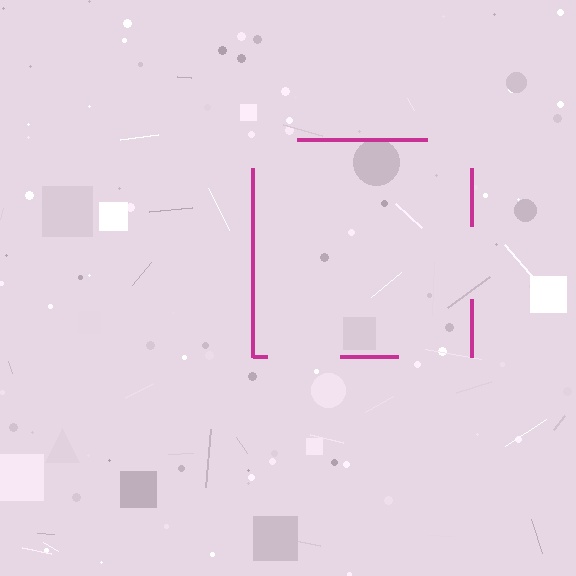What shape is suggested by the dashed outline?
The dashed outline suggests a square.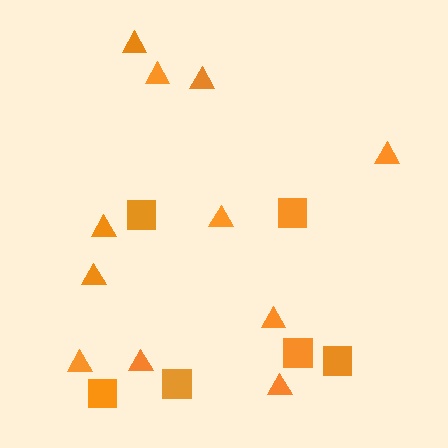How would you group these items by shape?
There are 2 groups: one group of triangles (11) and one group of squares (6).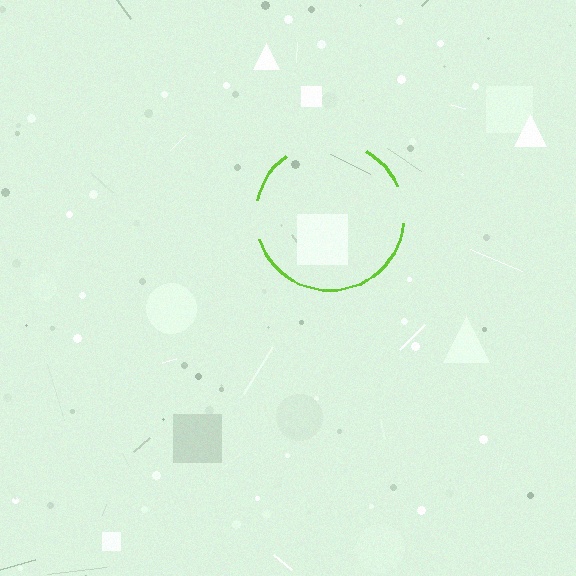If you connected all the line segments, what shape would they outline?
They would outline a circle.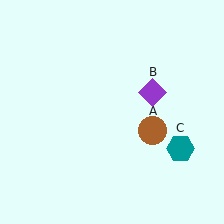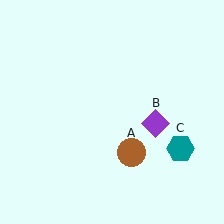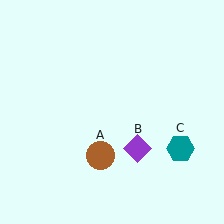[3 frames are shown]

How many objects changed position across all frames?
2 objects changed position: brown circle (object A), purple diamond (object B).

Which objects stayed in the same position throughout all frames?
Teal hexagon (object C) remained stationary.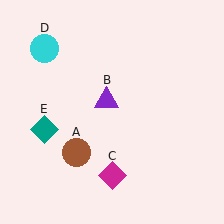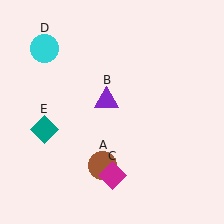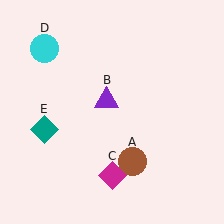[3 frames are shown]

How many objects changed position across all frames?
1 object changed position: brown circle (object A).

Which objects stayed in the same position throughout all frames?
Purple triangle (object B) and magenta diamond (object C) and cyan circle (object D) and teal diamond (object E) remained stationary.